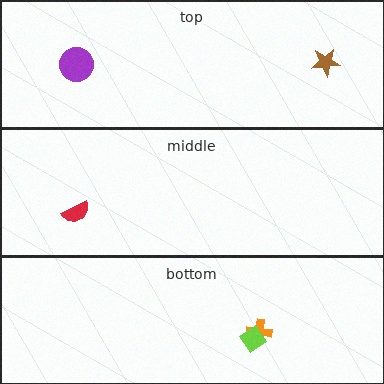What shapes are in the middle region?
The red semicircle.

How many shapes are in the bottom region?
2.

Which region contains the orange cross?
The bottom region.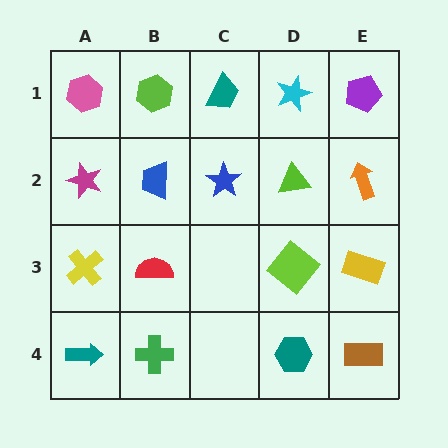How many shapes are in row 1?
5 shapes.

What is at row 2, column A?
A magenta star.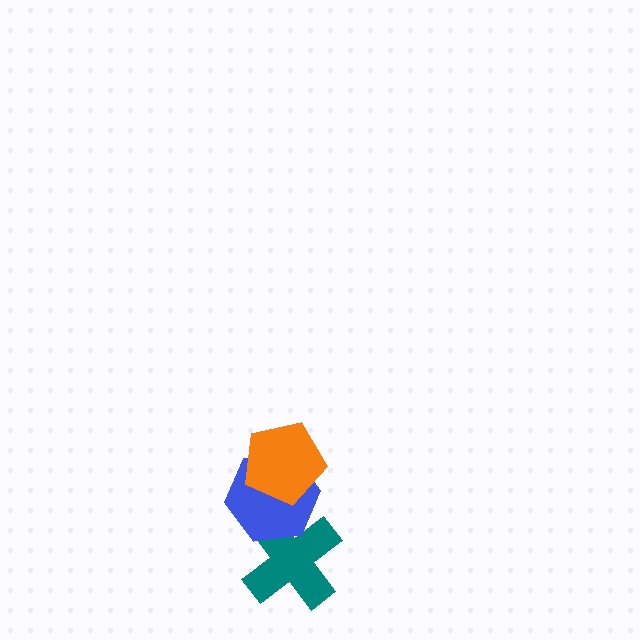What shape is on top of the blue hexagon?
The orange pentagon is on top of the blue hexagon.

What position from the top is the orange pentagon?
The orange pentagon is 1st from the top.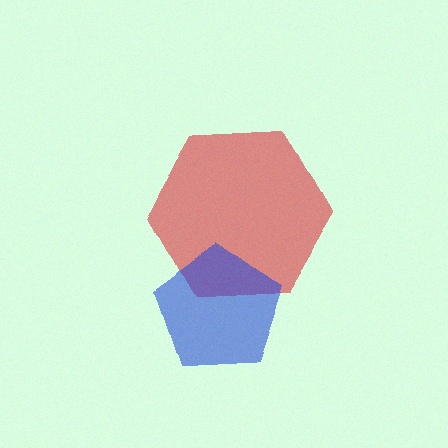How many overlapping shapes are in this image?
There are 2 overlapping shapes in the image.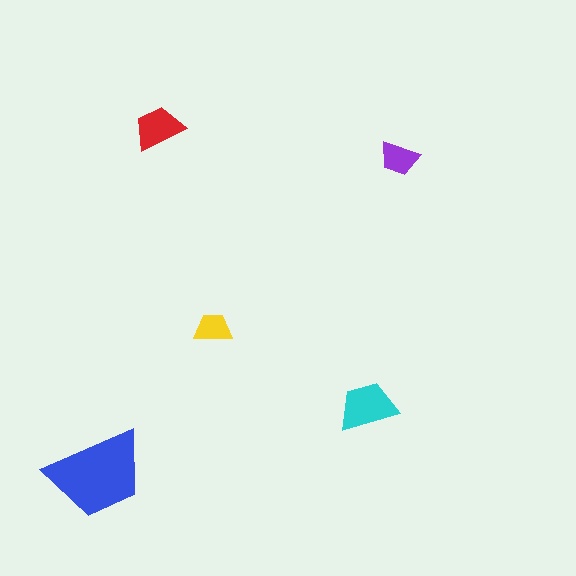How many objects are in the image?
There are 5 objects in the image.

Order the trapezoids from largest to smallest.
the blue one, the cyan one, the red one, the purple one, the yellow one.